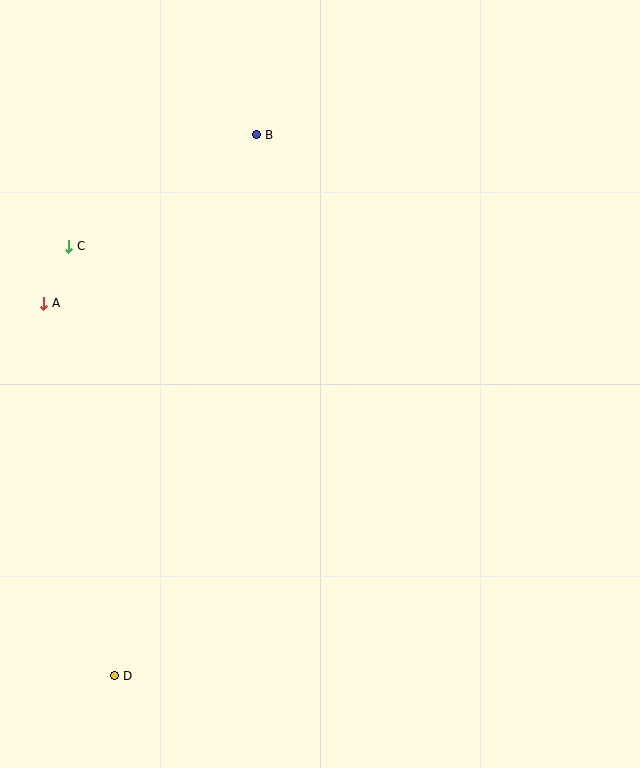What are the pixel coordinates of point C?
Point C is at (69, 246).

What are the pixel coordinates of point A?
Point A is at (44, 303).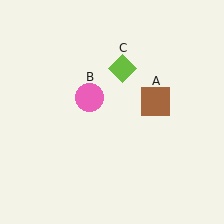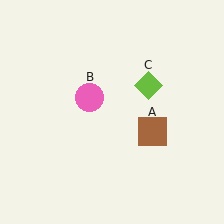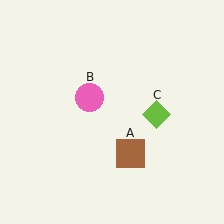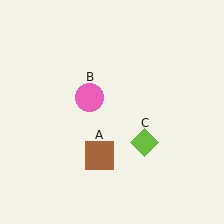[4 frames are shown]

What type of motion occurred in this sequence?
The brown square (object A), lime diamond (object C) rotated clockwise around the center of the scene.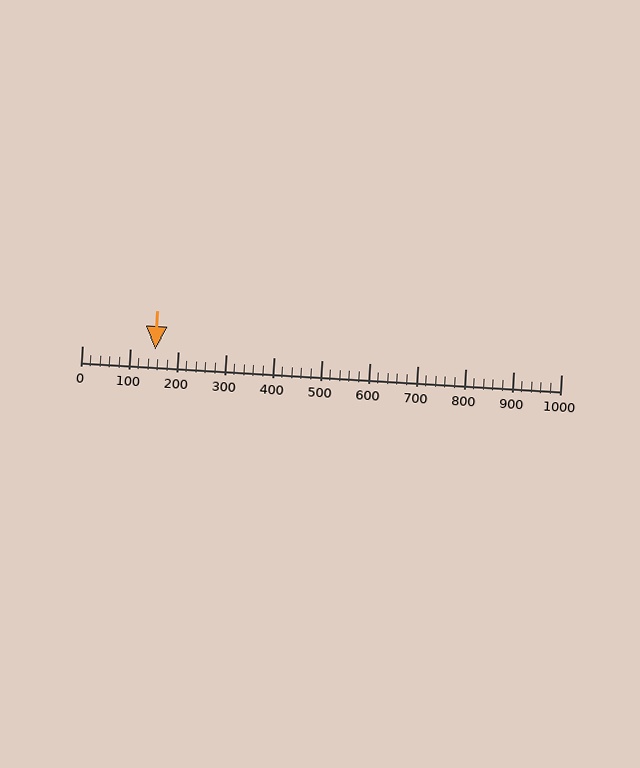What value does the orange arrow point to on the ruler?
The orange arrow points to approximately 154.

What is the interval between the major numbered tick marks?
The major tick marks are spaced 100 units apart.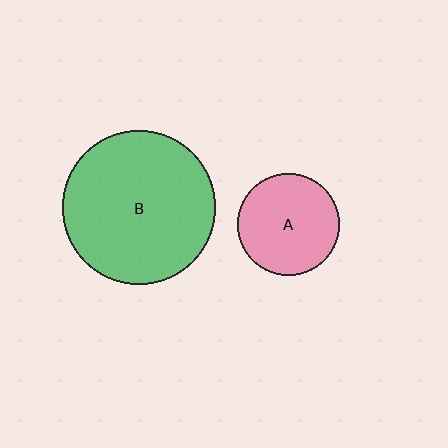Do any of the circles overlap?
No, none of the circles overlap.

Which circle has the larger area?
Circle B (green).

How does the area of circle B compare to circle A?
Approximately 2.3 times.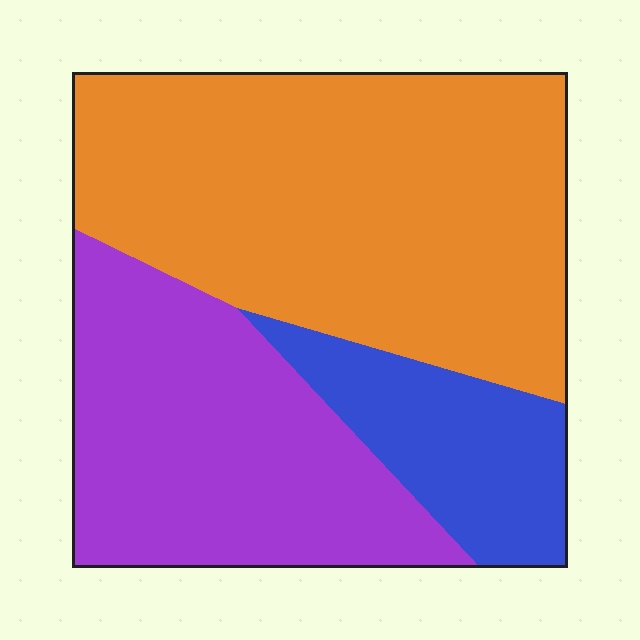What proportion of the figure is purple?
Purple covers roughly 35% of the figure.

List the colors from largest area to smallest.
From largest to smallest: orange, purple, blue.